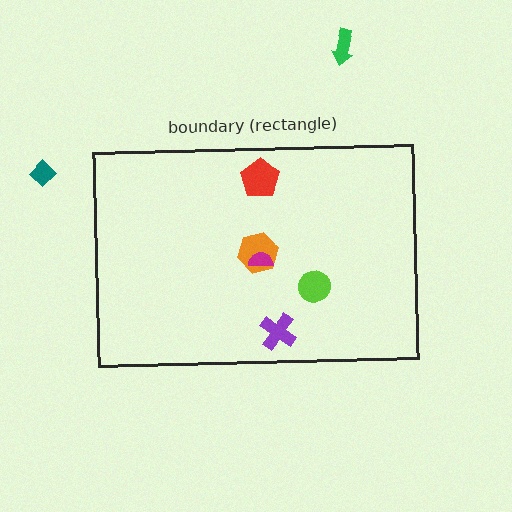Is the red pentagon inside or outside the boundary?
Inside.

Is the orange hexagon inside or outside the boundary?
Inside.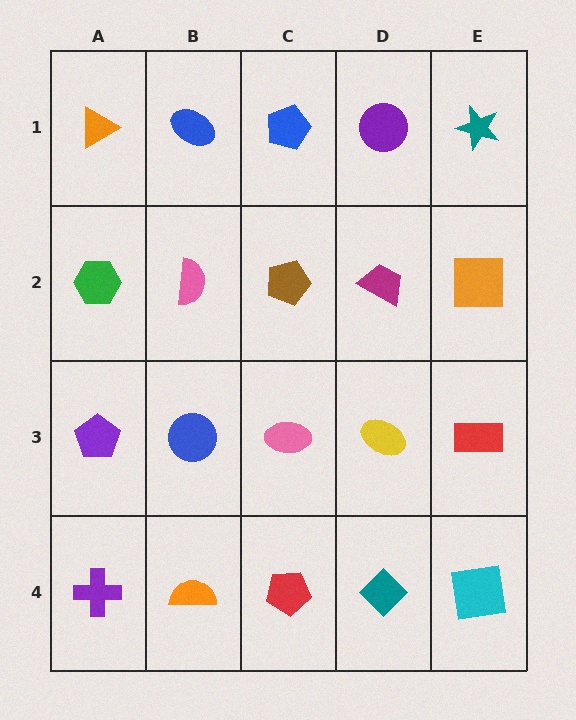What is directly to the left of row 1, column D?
A blue pentagon.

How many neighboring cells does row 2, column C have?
4.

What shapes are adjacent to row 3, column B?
A pink semicircle (row 2, column B), an orange semicircle (row 4, column B), a purple pentagon (row 3, column A), a pink ellipse (row 3, column C).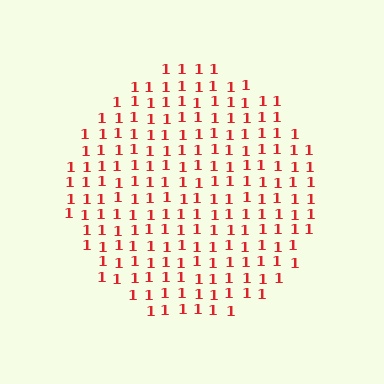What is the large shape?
The large shape is a circle.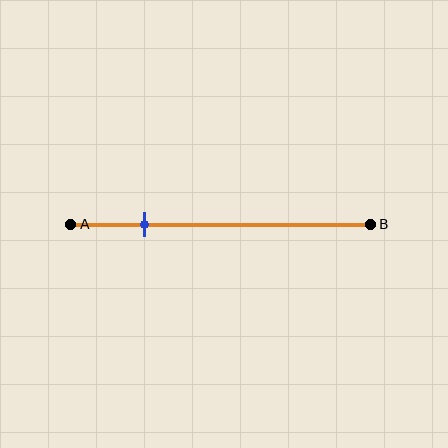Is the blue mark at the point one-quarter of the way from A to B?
Yes, the mark is approximately at the one-quarter point.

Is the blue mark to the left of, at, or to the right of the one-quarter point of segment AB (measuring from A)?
The blue mark is approximately at the one-quarter point of segment AB.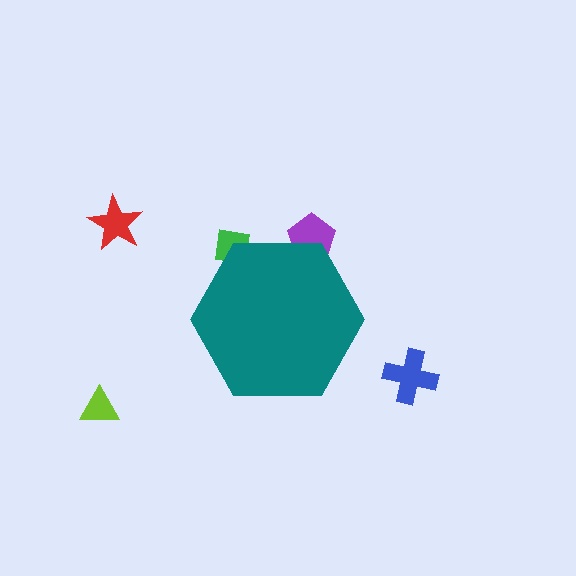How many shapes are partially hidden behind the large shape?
2 shapes are partially hidden.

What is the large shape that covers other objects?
A teal hexagon.